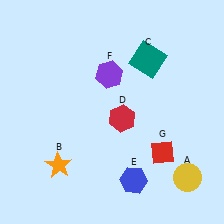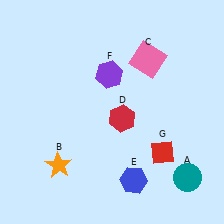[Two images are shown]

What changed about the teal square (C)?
In Image 1, C is teal. In Image 2, it changed to pink.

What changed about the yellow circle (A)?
In Image 1, A is yellow. In Image 2, it changed to teal.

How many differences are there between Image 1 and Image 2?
There are 2 differences between the two images.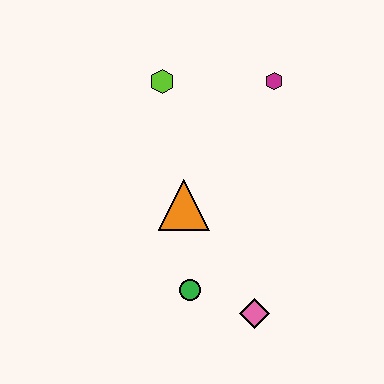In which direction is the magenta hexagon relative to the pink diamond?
The magenta hexagon is above the pink diamond.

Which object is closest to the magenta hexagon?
The lime hexagon is closest to the magenta hexagon.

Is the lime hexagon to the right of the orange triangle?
No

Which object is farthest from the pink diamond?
The lime hexagon is farthest from the pink diamond.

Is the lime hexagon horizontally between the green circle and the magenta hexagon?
No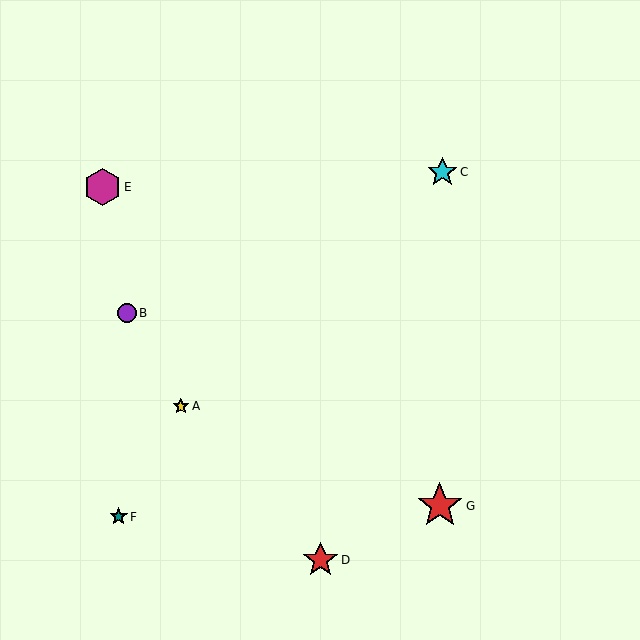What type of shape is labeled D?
Shape D is a red star.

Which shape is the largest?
The red star (labeled G) is the largest.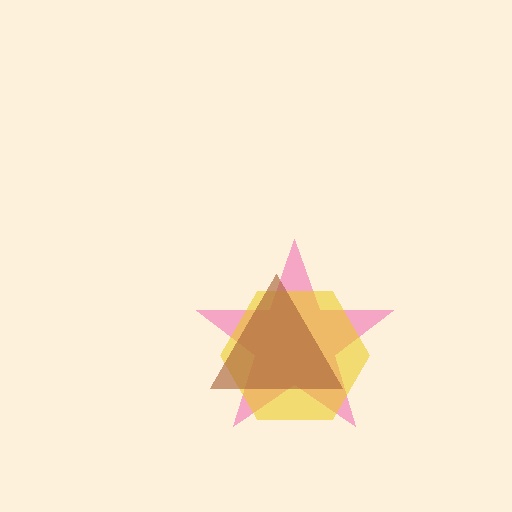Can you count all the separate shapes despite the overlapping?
Yes, there are 3 separate shapes.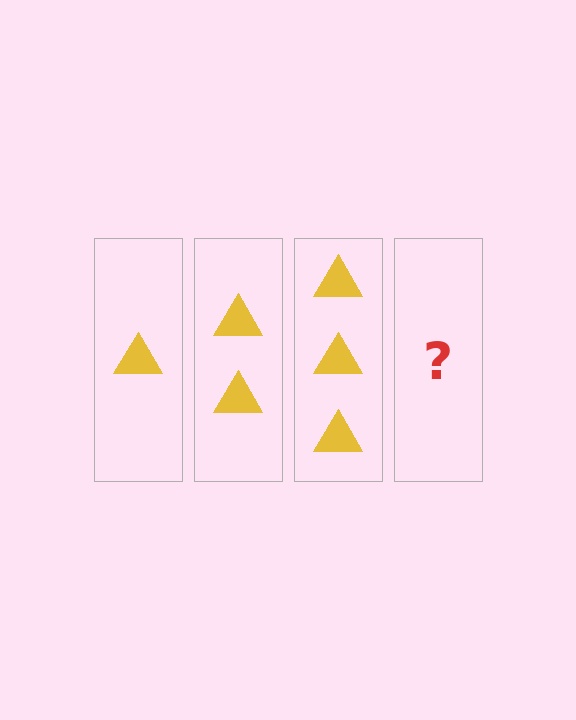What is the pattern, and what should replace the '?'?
The pattern is that each step adds one more triangle. The '?' should be 4 triangles.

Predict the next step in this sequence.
The next step is 4 triangles.